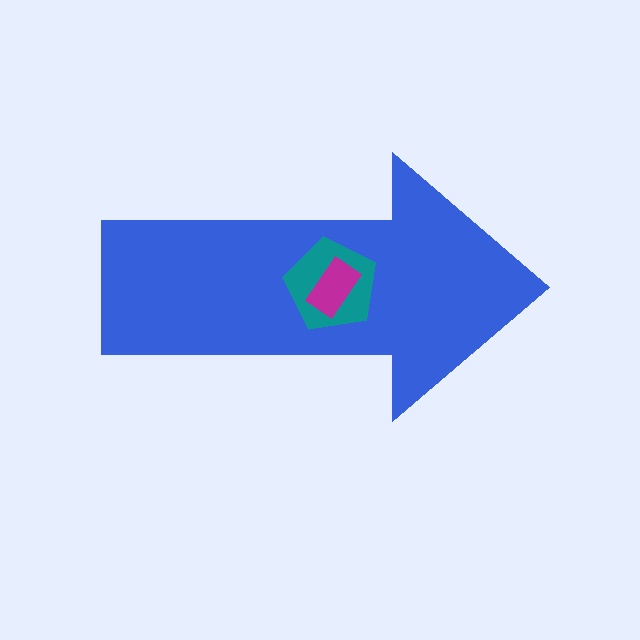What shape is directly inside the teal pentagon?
The magenta rectangle.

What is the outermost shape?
The blue arrow.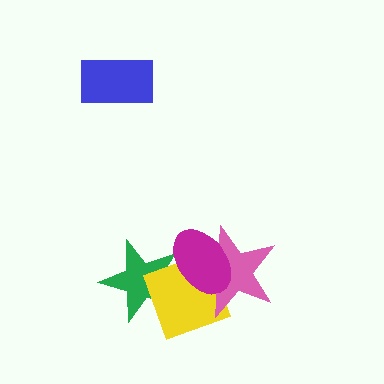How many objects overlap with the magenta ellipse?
3 objects overlap with the magenta ellipse.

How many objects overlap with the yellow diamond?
3 objects overlap with the yellow diamond.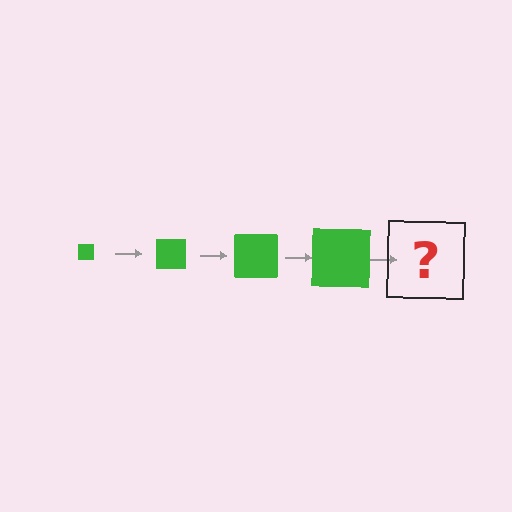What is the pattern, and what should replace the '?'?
The pattern is that the square gets progressively larger each step. The '?' should be a green square, larger than the previous one.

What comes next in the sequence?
The next element should be a green square, larger than the previous one.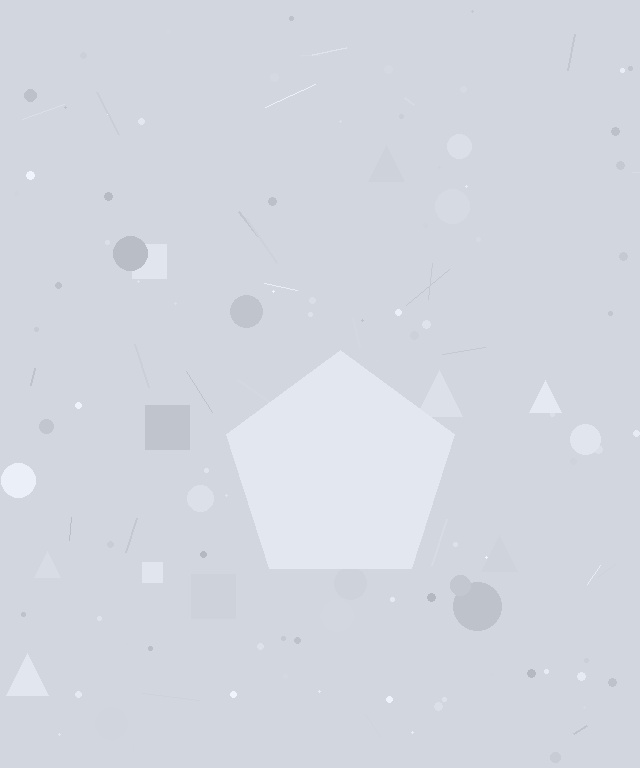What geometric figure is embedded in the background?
A pentagon is embedded in the background.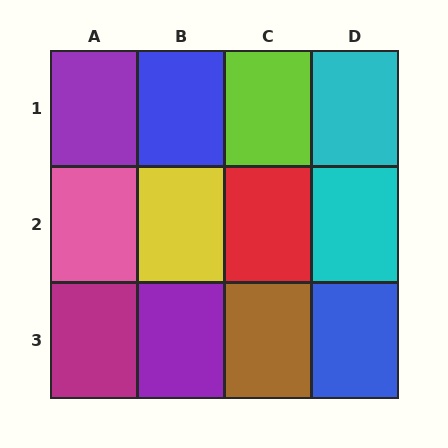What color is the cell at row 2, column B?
Yellow.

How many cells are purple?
2 cells are purple.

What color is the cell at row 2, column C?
Red.